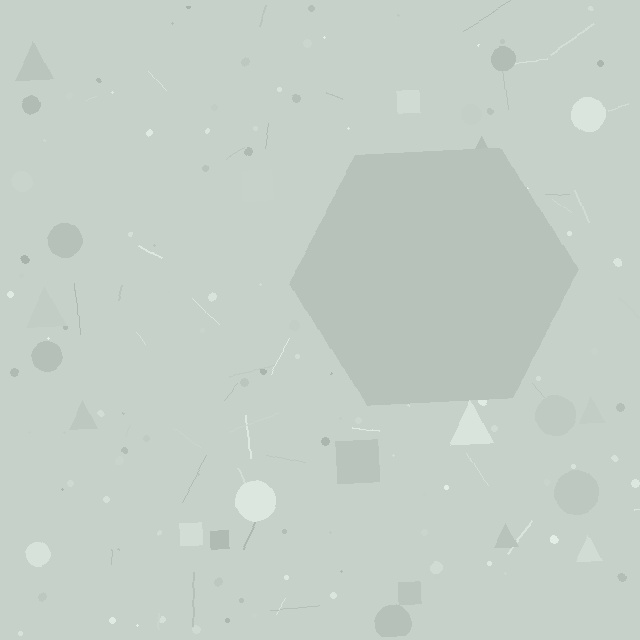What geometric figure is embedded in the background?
A hexagon is embedded in the background.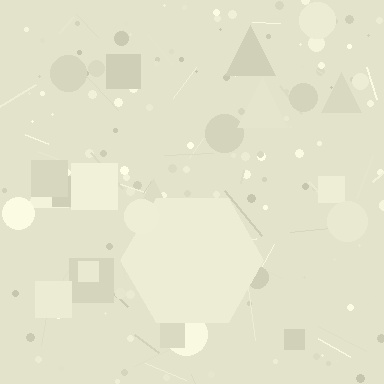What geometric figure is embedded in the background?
A hexagon is embedded in the background.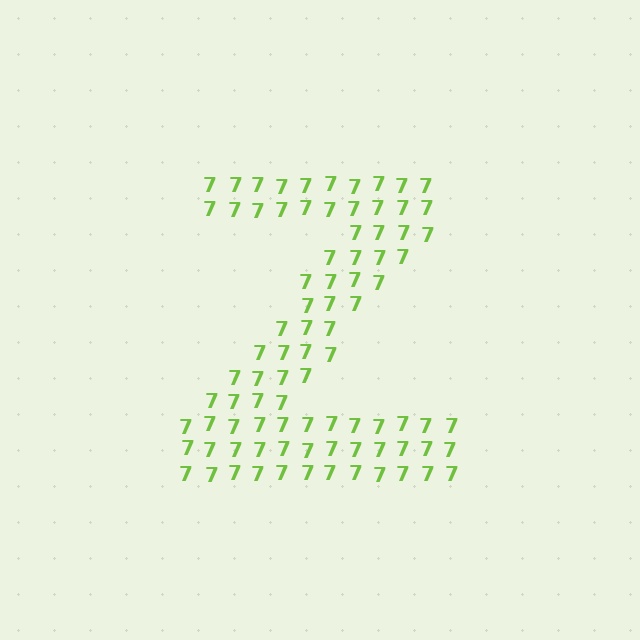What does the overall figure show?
The overall figure shows the letter Z.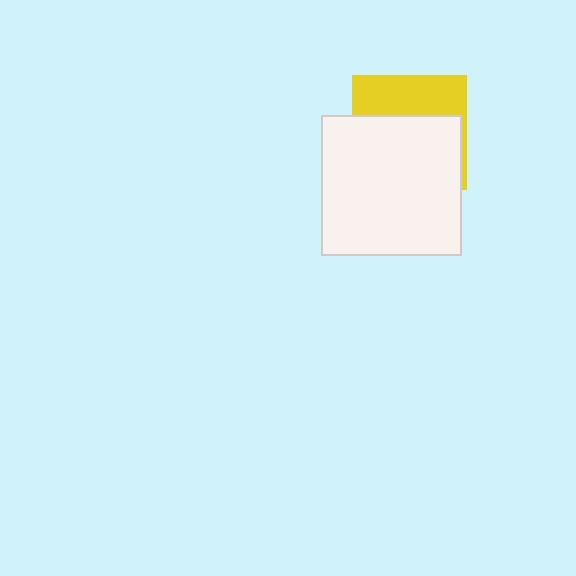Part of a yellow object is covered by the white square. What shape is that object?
It is a square.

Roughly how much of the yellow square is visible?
A small part of it is visible (roughly 38%).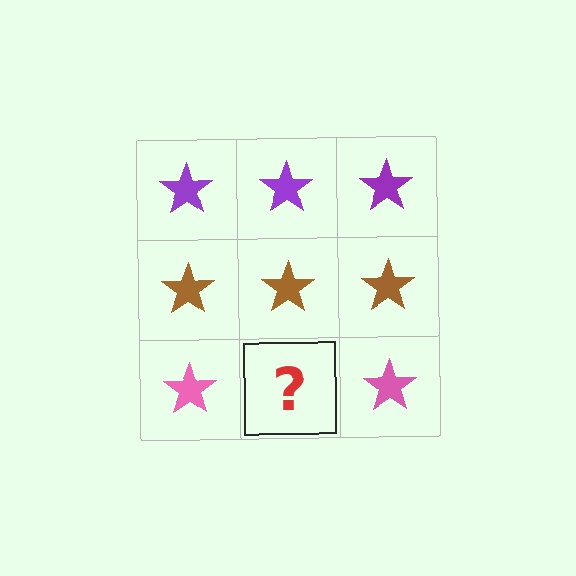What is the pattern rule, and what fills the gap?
The rule is that each row has a consistent color. The gap should be filled with a pink star.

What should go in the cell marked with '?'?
The missing cell should contain a pink star.